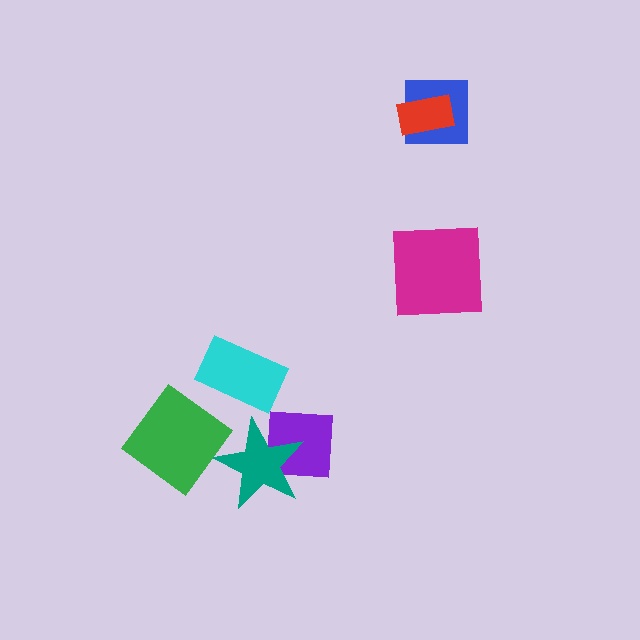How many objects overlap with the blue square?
1 object overlaps with the blue square.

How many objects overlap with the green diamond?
0 objects overlap with the green diamond.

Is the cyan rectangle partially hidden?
No, no other shape covers it.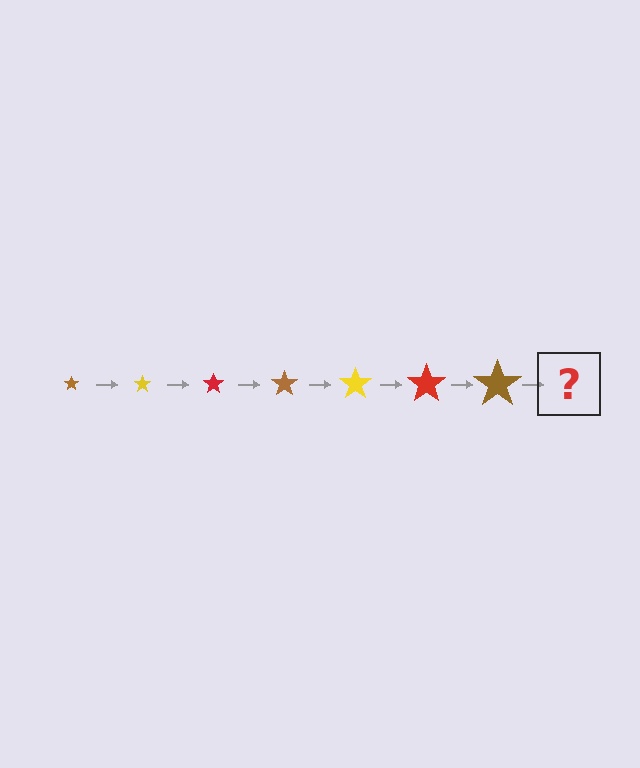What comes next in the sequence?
The next element should be a yellow star, larger than the previous one.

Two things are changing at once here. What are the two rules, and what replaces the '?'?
The two rules are that the star grows larger each step and the color cycles through brown, yellow, and red. The '?' should be a yellow star, larger than the previous one.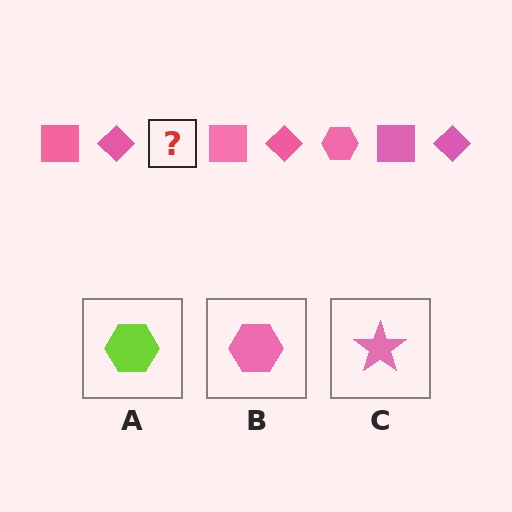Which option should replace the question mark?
Option B.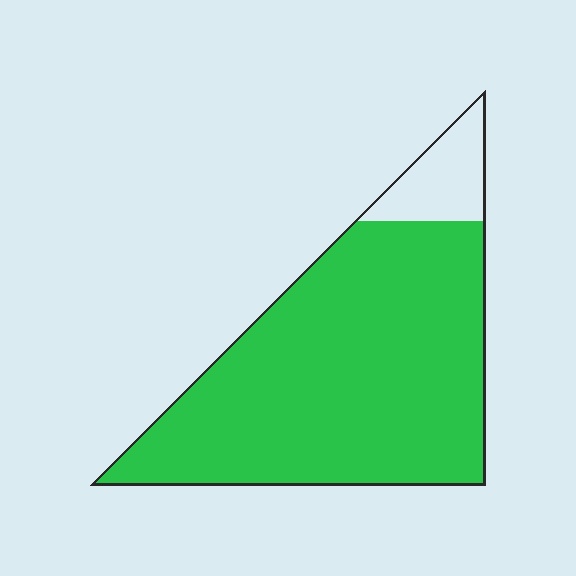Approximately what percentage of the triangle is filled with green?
Approximately 90%.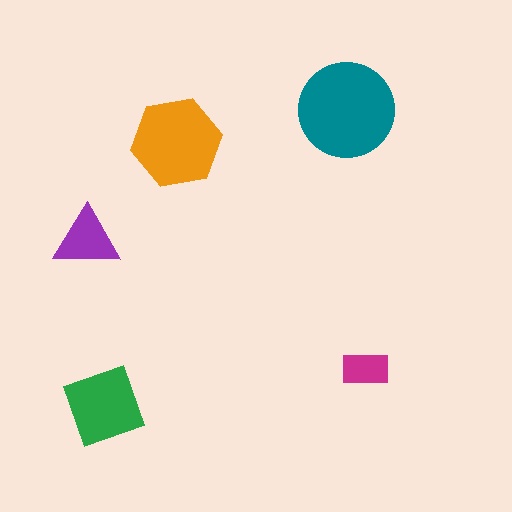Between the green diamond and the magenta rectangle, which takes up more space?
The green diamond.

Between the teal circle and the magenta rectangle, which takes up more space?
The teal circle.